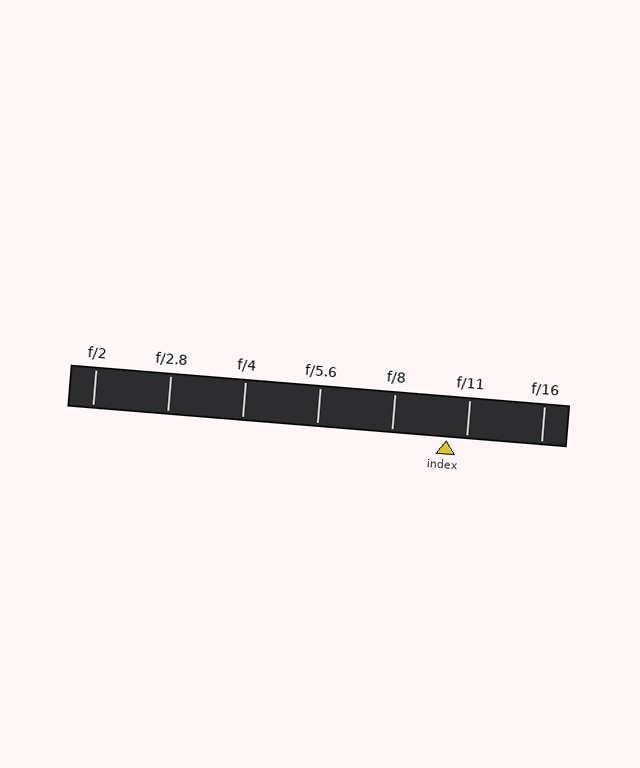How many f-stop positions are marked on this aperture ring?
There are 7 f-stop positions marked.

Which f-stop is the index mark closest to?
The index mark is closest to f/11.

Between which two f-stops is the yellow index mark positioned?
The index mark is between f/8 and f/11.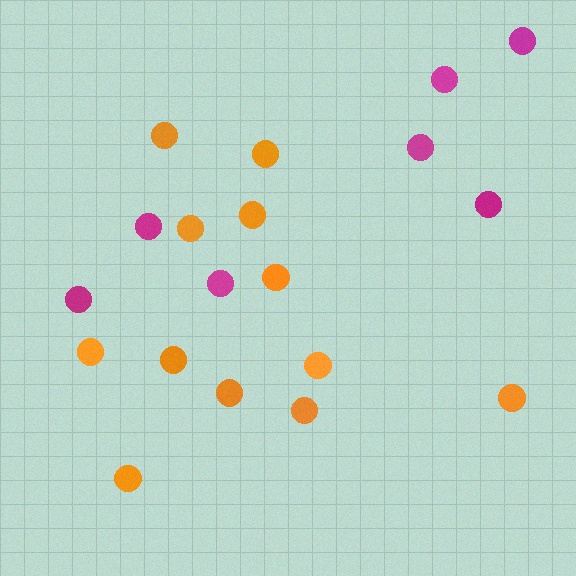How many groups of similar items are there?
There are 2 groups: one group of orange circles (12) and one group of magenta circles (7).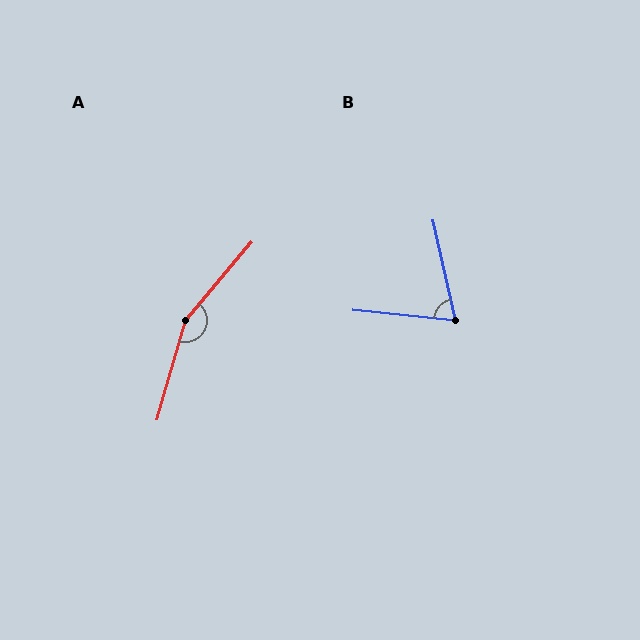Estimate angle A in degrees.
Approximately 156 degrees.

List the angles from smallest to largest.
B (72°), A (156°).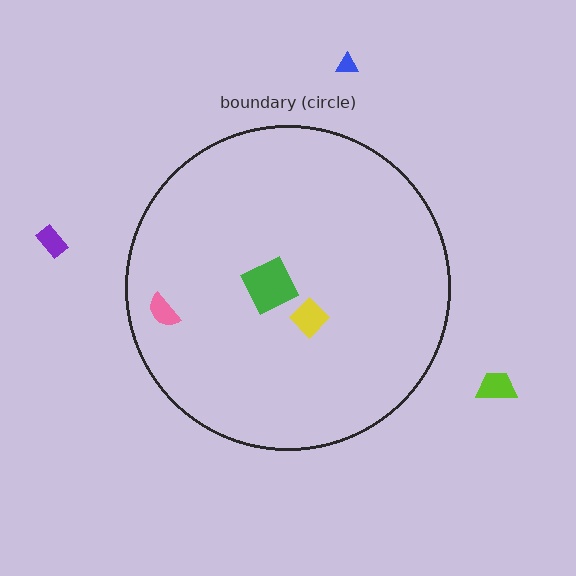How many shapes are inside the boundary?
3 inside, 3 outside.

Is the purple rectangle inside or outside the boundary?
Outside.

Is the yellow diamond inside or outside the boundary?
Inside.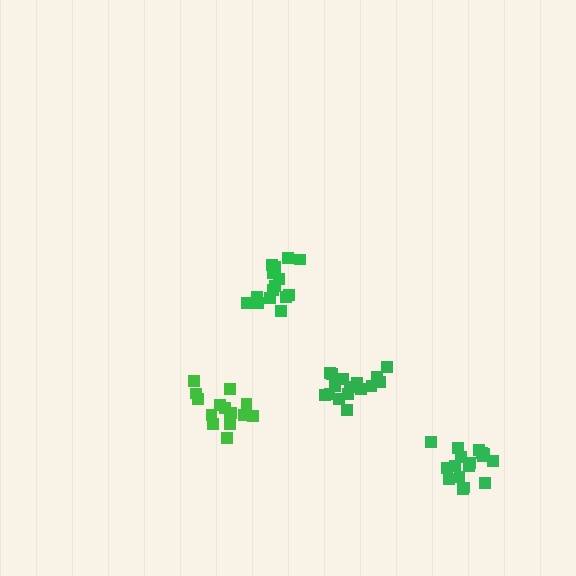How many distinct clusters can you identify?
There are 4 distinct clusters.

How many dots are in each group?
Group 1: 15 dots, Group 2: 17 dots, Group 3: 15 dots, Group 4: 17 dots (64 total).